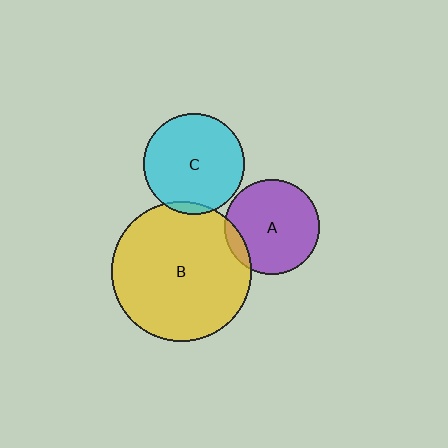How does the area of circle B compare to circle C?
Approximately 1.9 times.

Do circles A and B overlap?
Yes.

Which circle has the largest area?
Circle B (yellow).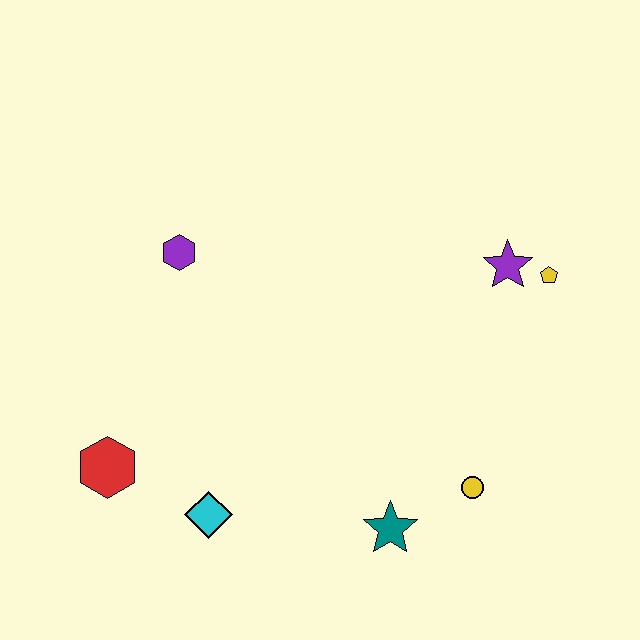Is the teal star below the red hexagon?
Yes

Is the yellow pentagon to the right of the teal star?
Yes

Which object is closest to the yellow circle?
The teal star is closest to the yellow circle.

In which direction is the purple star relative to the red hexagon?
The purple star is to the right of the red hexagon.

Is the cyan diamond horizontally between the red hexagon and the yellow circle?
Yes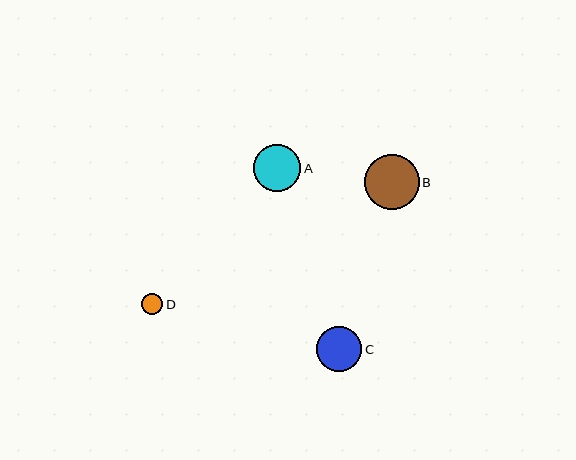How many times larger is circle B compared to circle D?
Circle B is approximately 2.6 times the size of circle D.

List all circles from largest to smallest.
From largest to smallest: B, A, C, D.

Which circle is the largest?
Circle B is the largest with a size of approximately 55 pixels.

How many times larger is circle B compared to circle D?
Circle B is approximately 2.6 times the size of circle D.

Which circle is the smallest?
Circle D is the smallest with a size of approximately 21 pixels.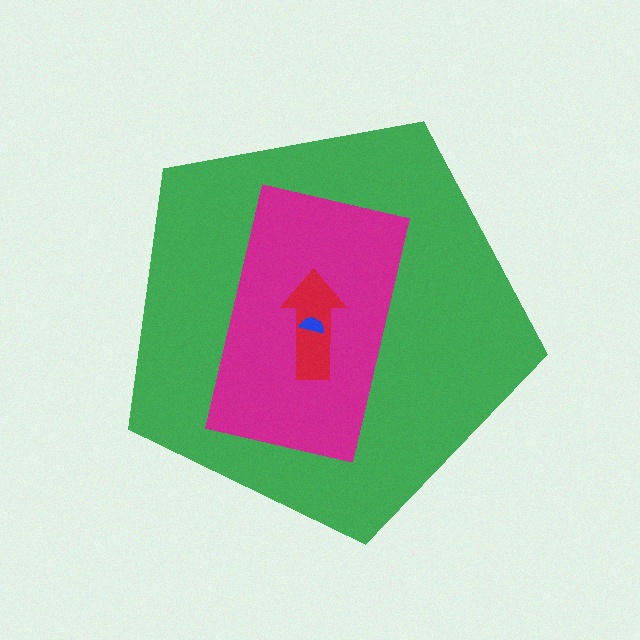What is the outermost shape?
The green pentagon.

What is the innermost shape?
The blue semicircle.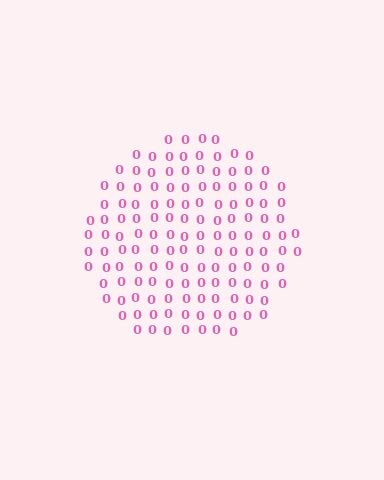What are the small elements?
The small elements are digit 0's.